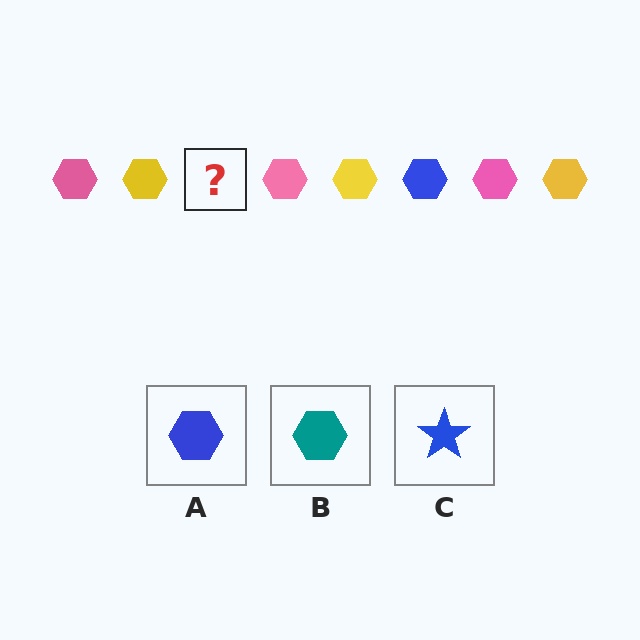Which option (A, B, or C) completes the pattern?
A.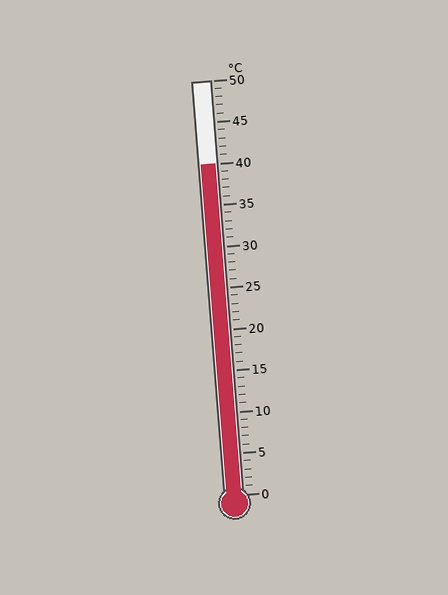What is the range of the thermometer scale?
The thermometer scale ranges from 0°C to 50°C.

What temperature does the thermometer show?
The thermometer shows approximately 40°C.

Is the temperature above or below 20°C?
The temperature is above 20°C.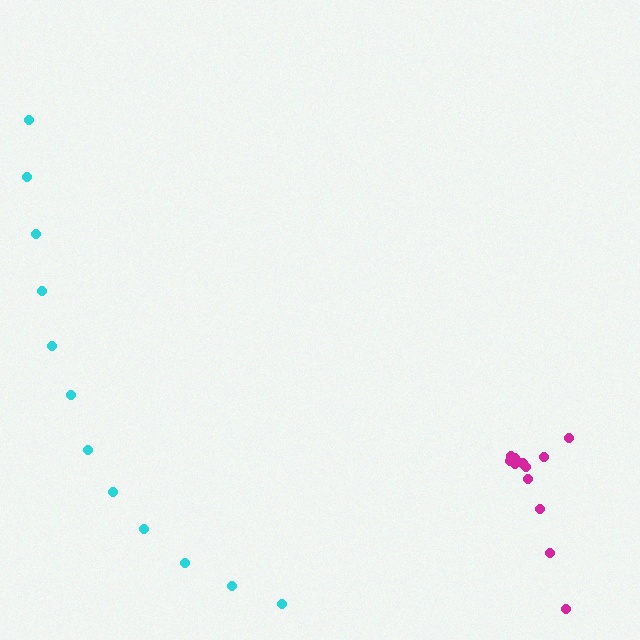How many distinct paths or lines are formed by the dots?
There are 2 distinct paths.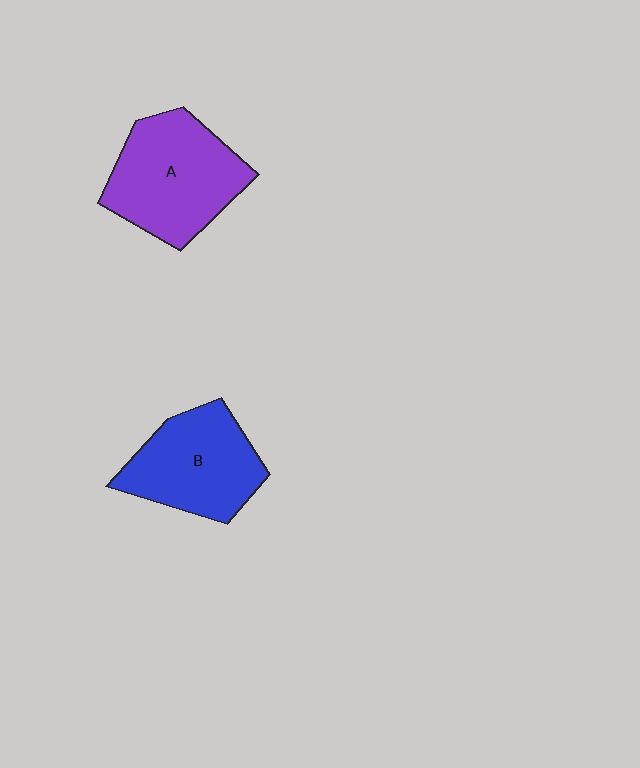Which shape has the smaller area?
Shape B (blue).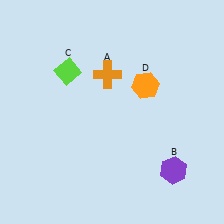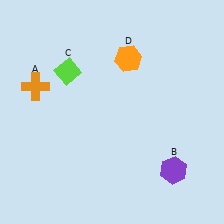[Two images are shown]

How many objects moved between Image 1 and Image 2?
2 objects moved between the two images.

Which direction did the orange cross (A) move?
The orange cross (A) moved left.